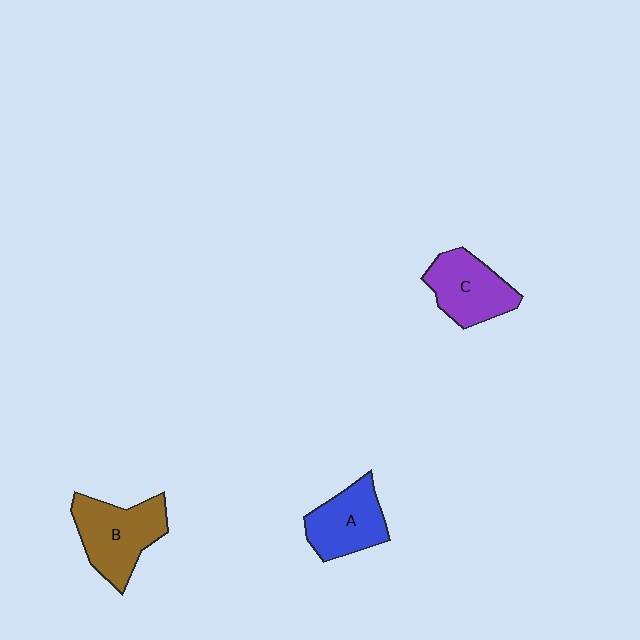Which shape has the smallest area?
Shape A (blue).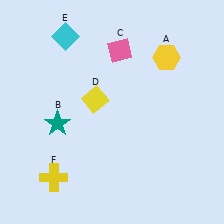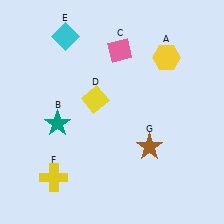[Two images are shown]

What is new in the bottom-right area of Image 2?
A brown star (G) was added in the bottom-right area of Image 2.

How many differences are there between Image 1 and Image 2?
There is 1 difference between the two images.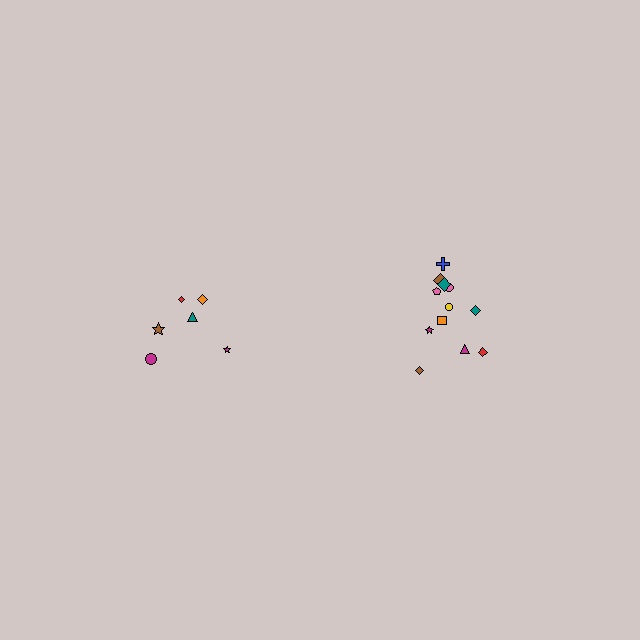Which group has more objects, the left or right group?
The right group.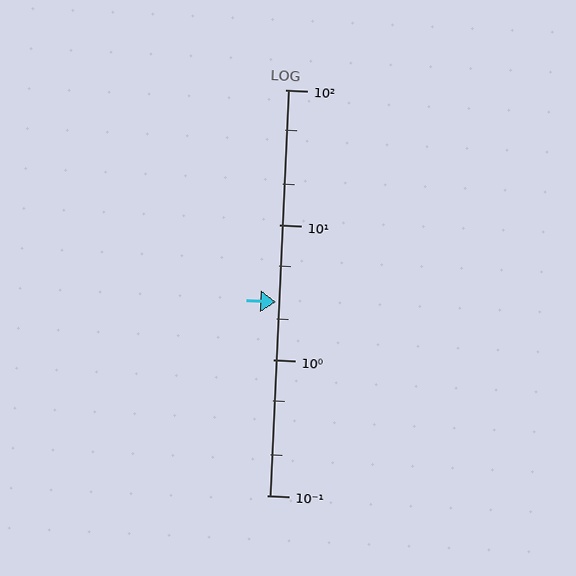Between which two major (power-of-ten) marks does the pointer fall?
The pointer is between 1 and 10.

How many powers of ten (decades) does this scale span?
The scale spans 3 decades, from 0.1 to 100.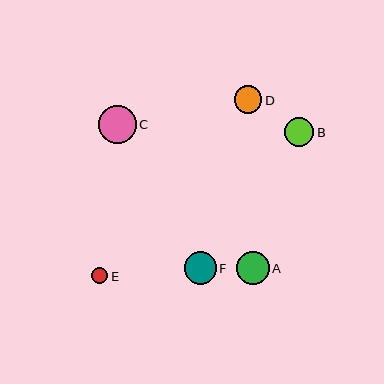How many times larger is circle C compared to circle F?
Circle C is approximately 1.2 times the size of circle F.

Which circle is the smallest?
Circle E is the smallest with a size of approximately 17 pixels.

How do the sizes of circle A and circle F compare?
Circle A and circle F are approximately the same size.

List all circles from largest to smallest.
From largest to smallest: C, A, F, B, D, E.